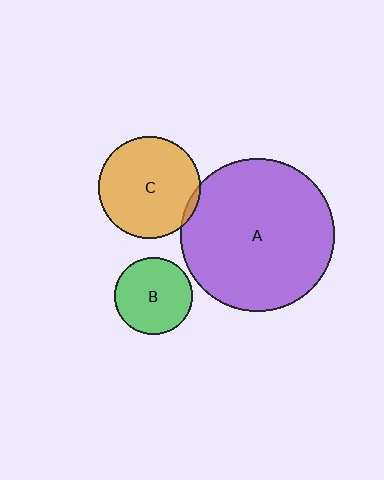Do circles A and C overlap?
Yes.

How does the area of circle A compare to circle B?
Approximately 3.9 times.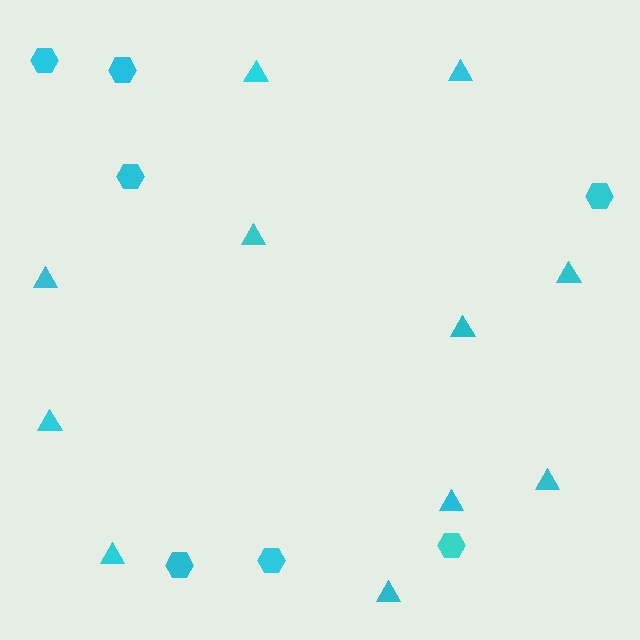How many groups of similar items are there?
There are 2 groups: one group of hexagons (7) and one group of triangles (11).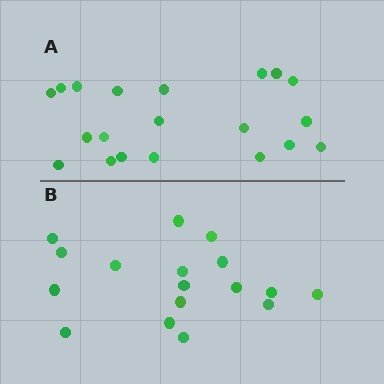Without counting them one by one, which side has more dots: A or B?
Region A (the top region) has more dots.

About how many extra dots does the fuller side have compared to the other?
Region A has just a few more — roughly 2 or 3 more dots than region B.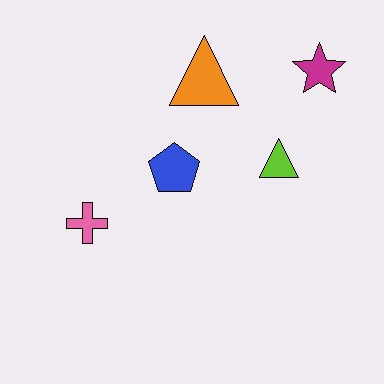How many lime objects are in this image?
There is 1 lime object.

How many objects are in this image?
There are 5 objects.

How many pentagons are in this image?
There is 1 pentagon.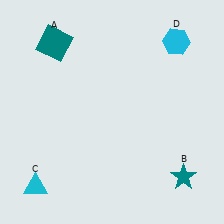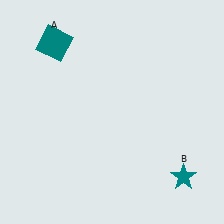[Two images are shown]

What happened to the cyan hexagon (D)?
The cyan hexagon (D) was removed in Image 2. It was in the top-right area of Image 1.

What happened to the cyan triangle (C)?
The cyan triangle (C) was removed in Image 2. It was in the bottom-left area of Image 1.